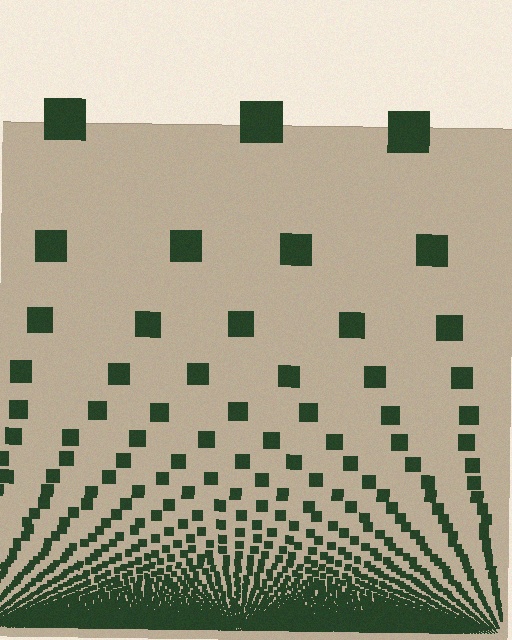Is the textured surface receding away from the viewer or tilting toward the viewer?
The surface appears to tilt toward the viewer. Texture elements get larger and sparser toward the top.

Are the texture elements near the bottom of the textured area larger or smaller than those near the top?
Smaller. The gradient is inverted — elements near the bottom are smaller and denser.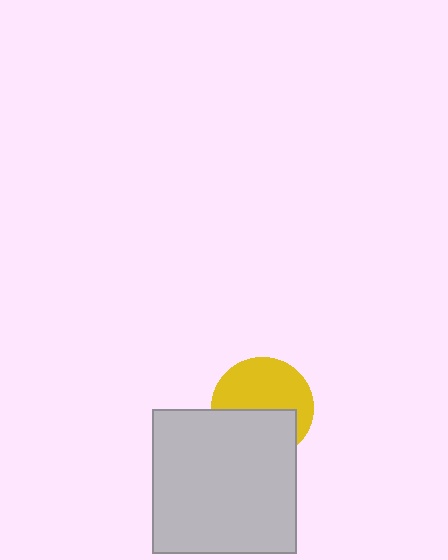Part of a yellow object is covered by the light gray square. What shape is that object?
It is a circle.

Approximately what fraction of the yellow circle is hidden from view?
Roughly 43% of the yellow circle is hidden behind the light gray square.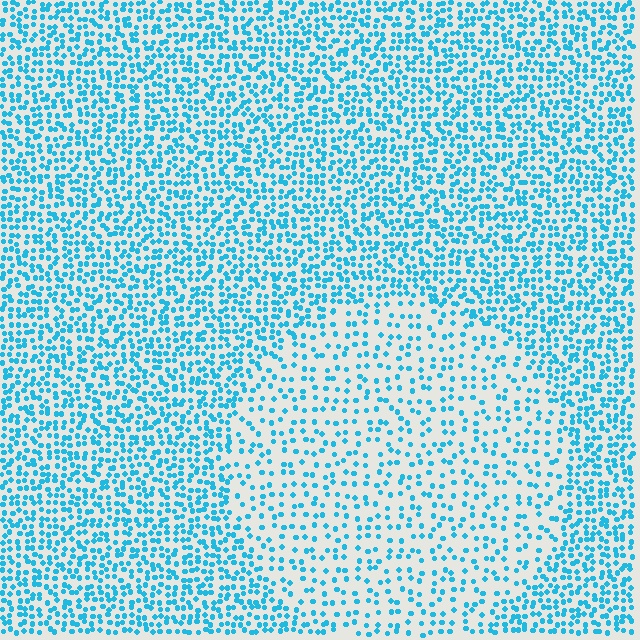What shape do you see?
I see a circle.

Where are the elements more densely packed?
The elements are more densely packed outside the circle boundary.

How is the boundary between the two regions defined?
The boundary is defined by a change in element density (approximately 2.0x ratio). All elements are the same color, size, and shape.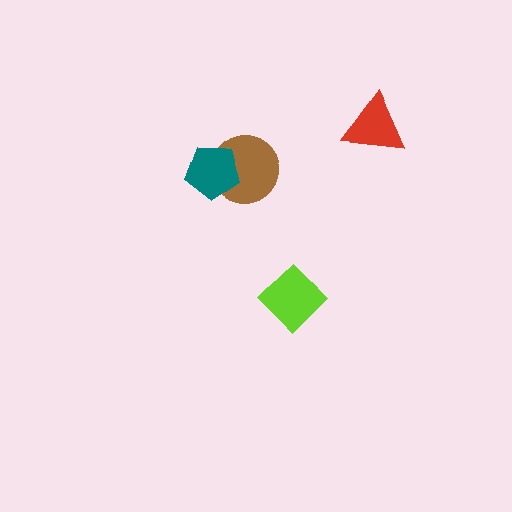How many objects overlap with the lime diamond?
0 objects overlap with the lime diamond.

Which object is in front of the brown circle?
The teal pentagon is in front of the brown circle.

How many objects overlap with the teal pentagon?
1 object overlaps with the teal pentagon.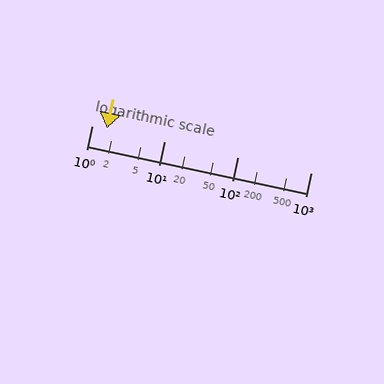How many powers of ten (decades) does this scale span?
The scale spans 3 decades, from 1 to 1000.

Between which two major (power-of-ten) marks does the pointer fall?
The pointer is between 1 and 10.